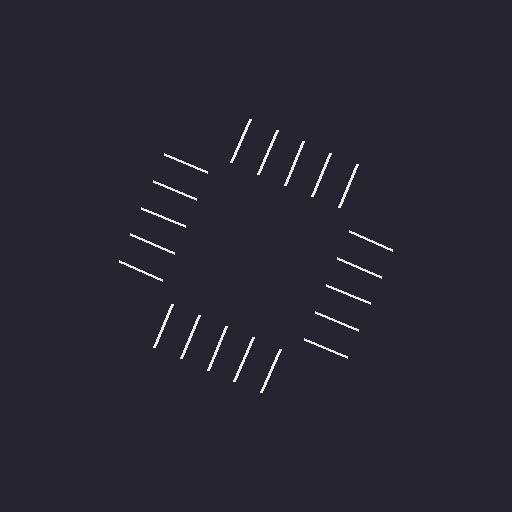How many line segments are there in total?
20 — 5 along each of the 4 edges.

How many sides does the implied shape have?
4 sides — the line-ends trace a square.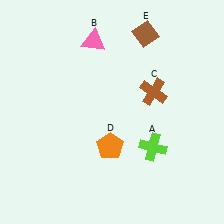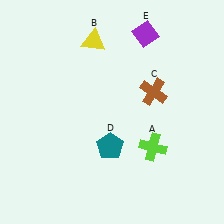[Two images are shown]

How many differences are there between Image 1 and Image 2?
There are 3 differences between the two images.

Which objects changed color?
B changed from pink to yellow. D changed from orange to teal. E changed from brown to purple.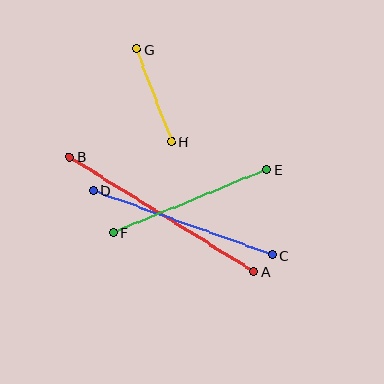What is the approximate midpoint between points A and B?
The midpoint is at approximately (161, 214) pixels.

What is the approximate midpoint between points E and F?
The midpoint is at approximately (190, 201) pixels.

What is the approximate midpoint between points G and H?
The midpoint is at approximately (154, 95) pixels.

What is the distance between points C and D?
The distance is approximately 190 pixels.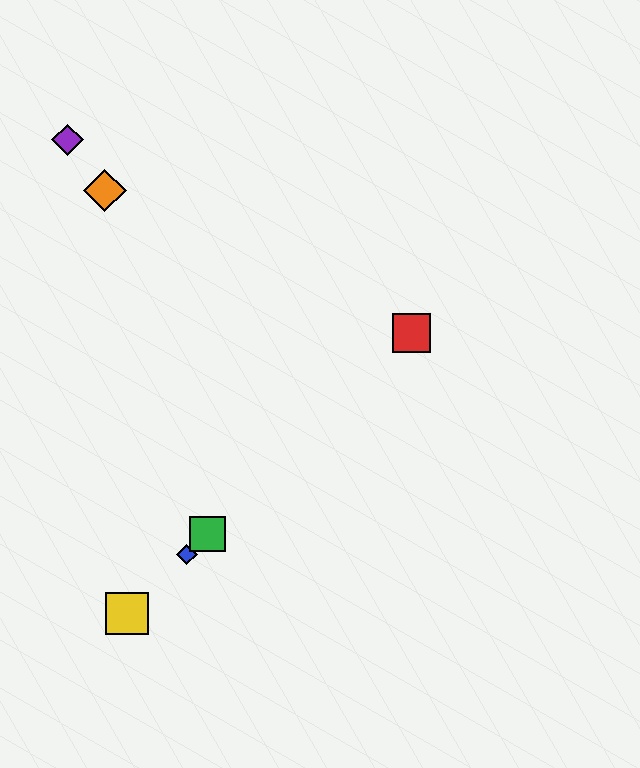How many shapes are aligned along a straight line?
4 shapes (the red square, the blue diamond, the green square, the yellow square) are aligned along a straight line.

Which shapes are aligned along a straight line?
The red square, the blue diamond, the green square, the yellow square are aligned along a straight line.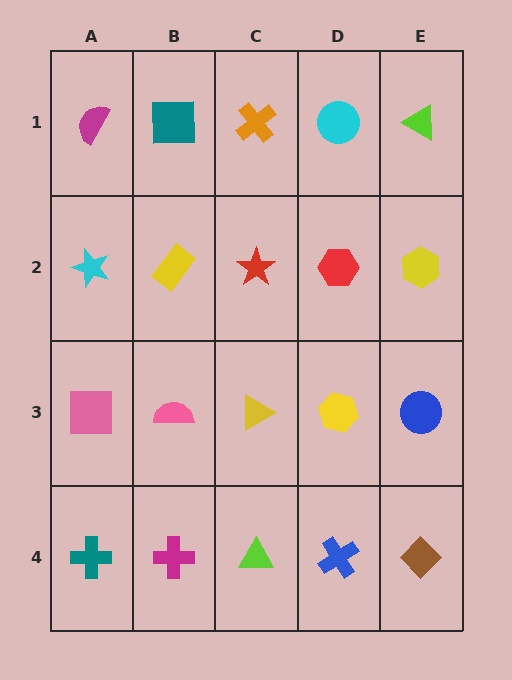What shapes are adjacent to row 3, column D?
A red hexagon (row 2, column D), a blue cross (row 4, column D), a yellow triangle (row 3, column C), a blue circle (row 3, column E).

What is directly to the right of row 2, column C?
A red hexagon.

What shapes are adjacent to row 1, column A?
A cyan star (row 2, column A), a teal square (row 1, column B).